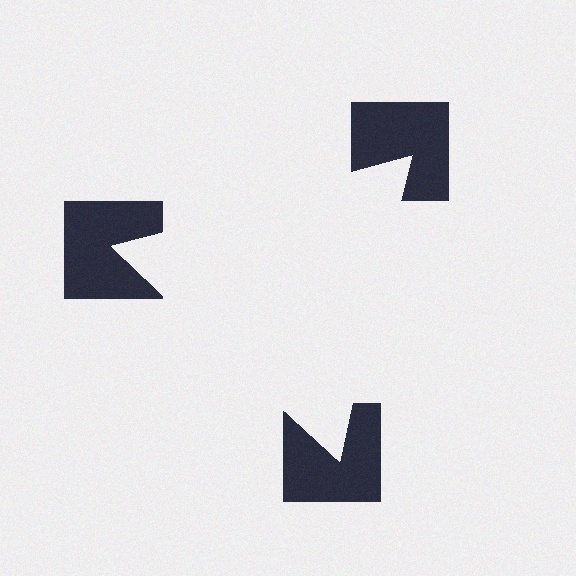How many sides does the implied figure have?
3 sides.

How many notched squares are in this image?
There are 3 — one at each vertex of the illusory triangle.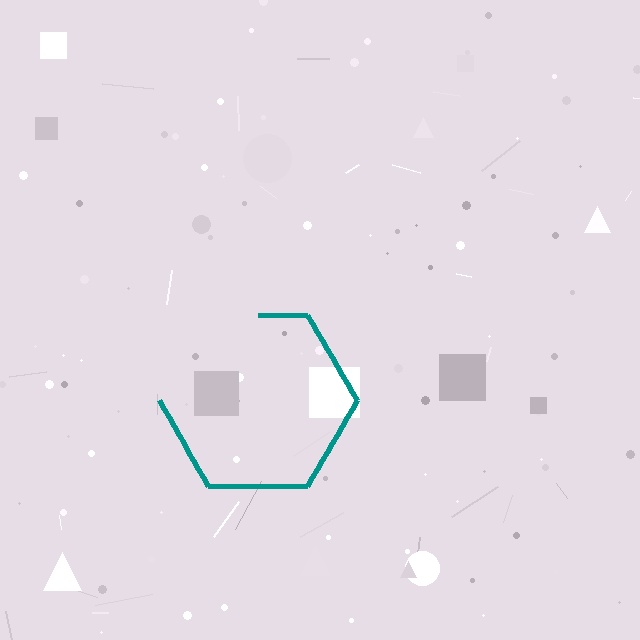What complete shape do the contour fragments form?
The contour fragments form a hexagon.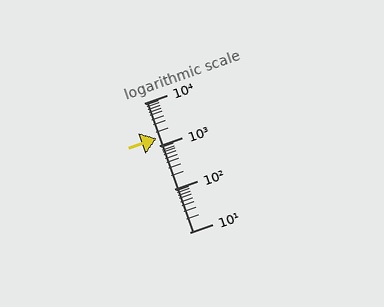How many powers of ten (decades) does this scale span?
The scale spans 3 decades, from 10 to 10000.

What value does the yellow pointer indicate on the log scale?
The pointer indicates approximately 1500.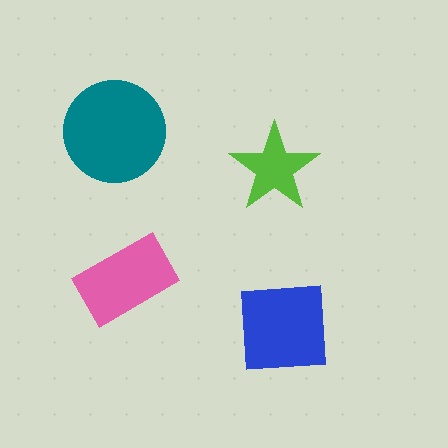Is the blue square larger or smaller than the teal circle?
Smaller.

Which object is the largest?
The teal circle.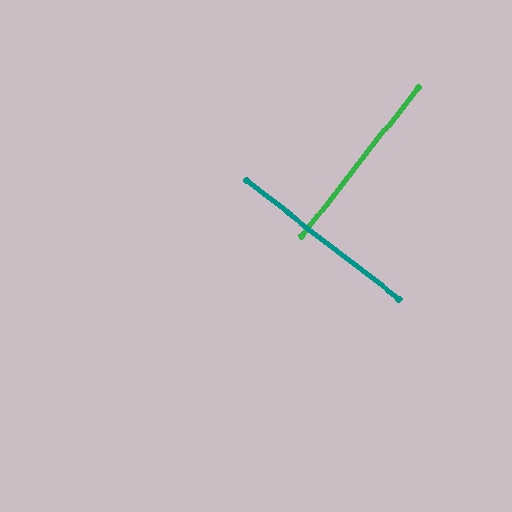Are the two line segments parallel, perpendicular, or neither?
Perpendicular — they meet at approximately 90°.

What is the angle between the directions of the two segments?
Approximately 90 degrees.